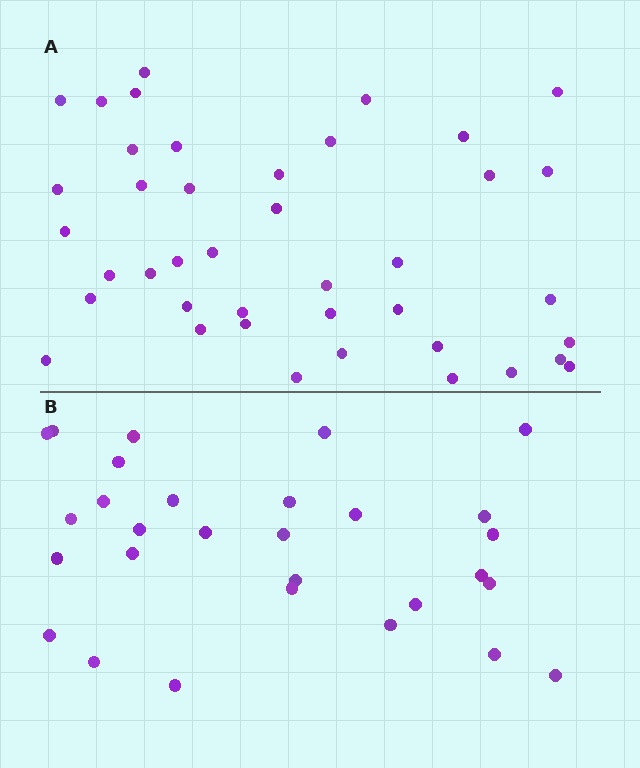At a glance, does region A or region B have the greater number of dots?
Region A (the top region) has more dots.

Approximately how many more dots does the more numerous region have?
Region A has roughly 12 or so more dots than region B.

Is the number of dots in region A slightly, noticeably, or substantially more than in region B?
Region A has noticeably more, but not dramatically so. The ratio is roughly 1.4 to 1.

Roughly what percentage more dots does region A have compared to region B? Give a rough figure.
About 40% more.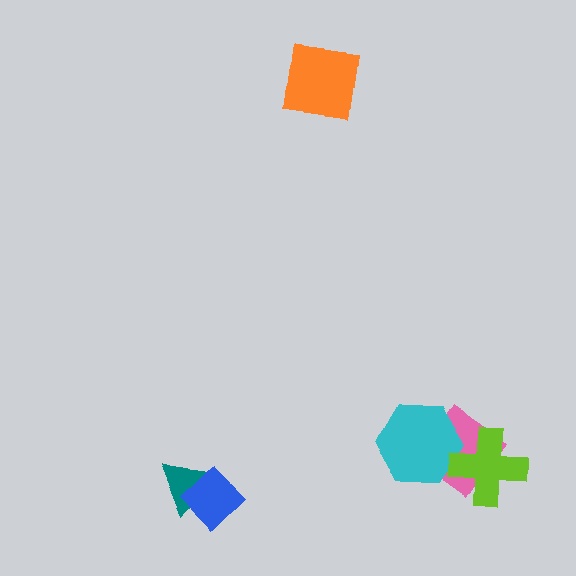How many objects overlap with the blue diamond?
1 object overlaps with the blue diamond.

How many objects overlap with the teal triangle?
1 object overlaps with the teal triangle.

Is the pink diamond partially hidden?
Yes, it is partially covered by another shape.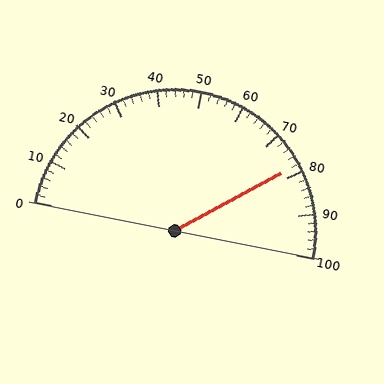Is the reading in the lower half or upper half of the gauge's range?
The reading is in the upper half of the range (0 to 100).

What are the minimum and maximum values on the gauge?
The gauge ranges from 0 to 100.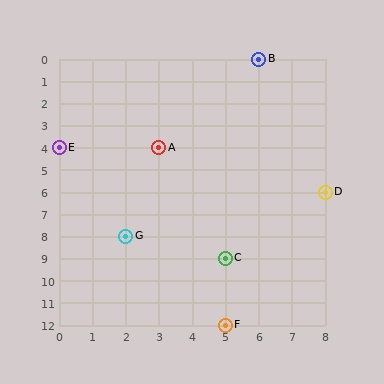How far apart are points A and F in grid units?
Points A and F are 2 columns and 8 rows apart (about 8.2 grid units diagonally).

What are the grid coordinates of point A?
Point A is at grid coordinates (3, 4).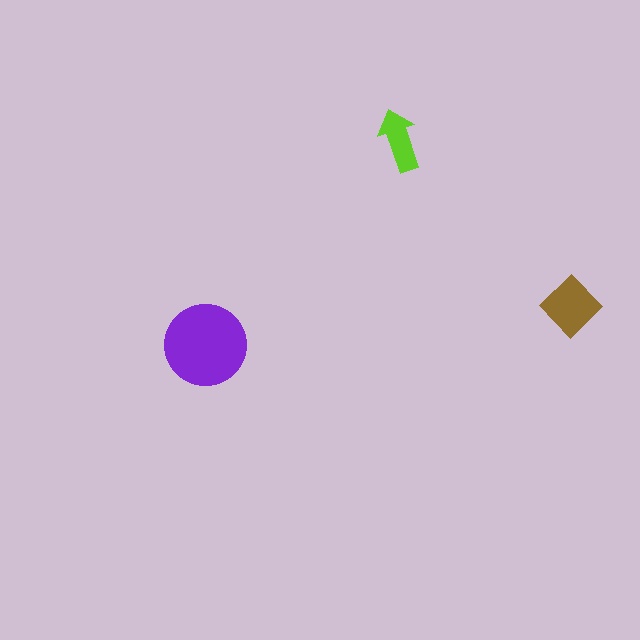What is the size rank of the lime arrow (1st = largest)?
3rd.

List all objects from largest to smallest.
The purple circle, the brown diamond, the lime arrow.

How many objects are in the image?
There are 3 objects in the image.